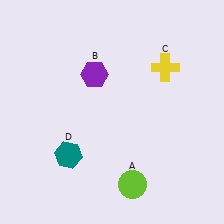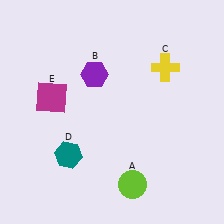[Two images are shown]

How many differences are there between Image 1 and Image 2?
There is 1 difference between the two images.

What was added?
A magenta square (E) was added in Image 2.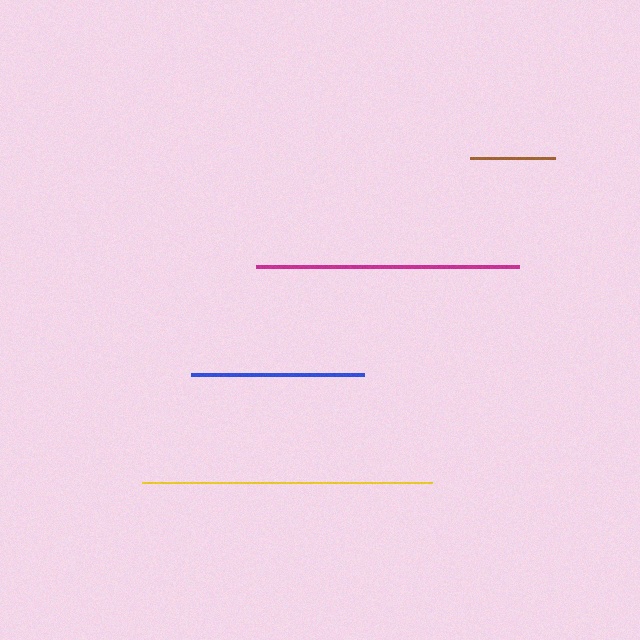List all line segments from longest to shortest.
From longest to shortest: yellow, magenta, blue, brown.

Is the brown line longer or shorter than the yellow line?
The yellow line is longer than the brown line.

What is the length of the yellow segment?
The yellow segment is approximately 290 pixels long.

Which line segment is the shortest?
The brown line is the shortest at approximately 84 pixels.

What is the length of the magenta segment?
The magenta segment is approximately 263 pixels long.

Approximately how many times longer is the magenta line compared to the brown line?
The magenta line is approximately 3.1 times the length of the brown line.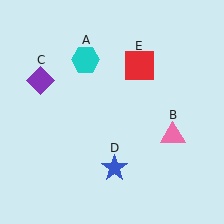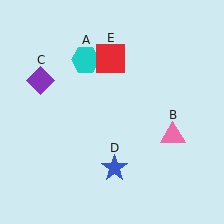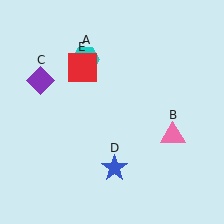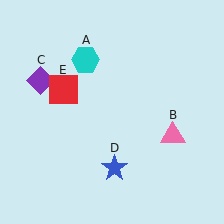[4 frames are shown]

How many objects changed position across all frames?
1 object changed position: red square (object E).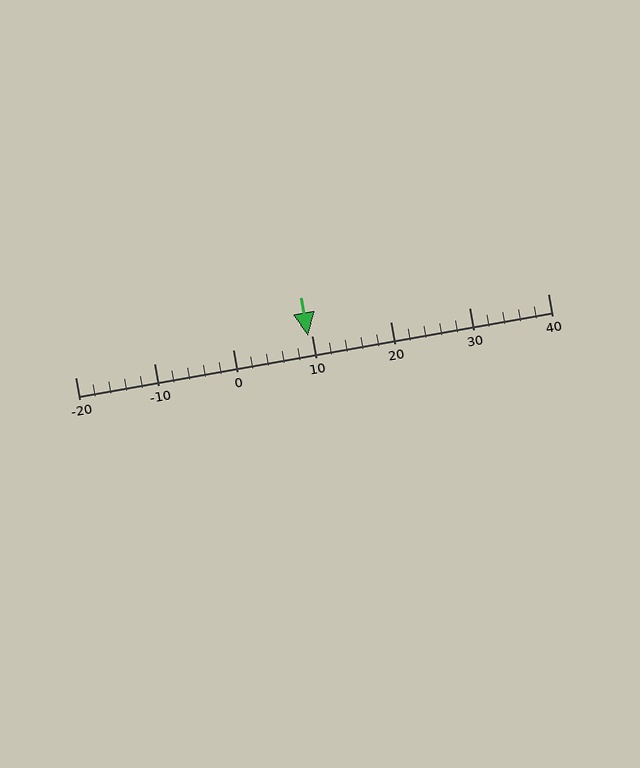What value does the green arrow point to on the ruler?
The green arrow points to approximately 10.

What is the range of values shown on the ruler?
The ruler shows values from -20 to 40.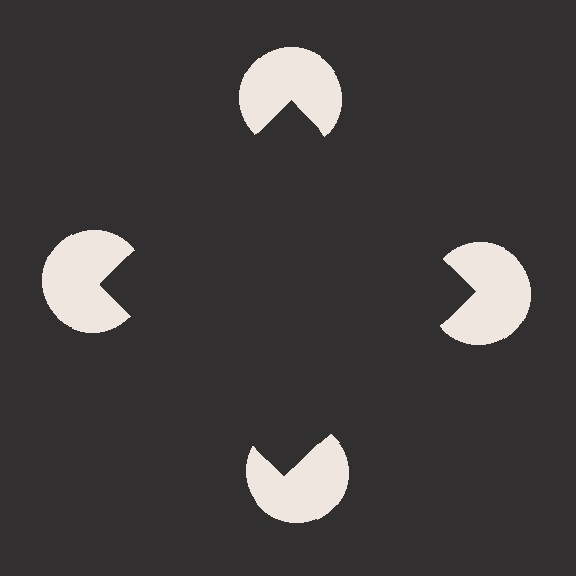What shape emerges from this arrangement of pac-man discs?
An illusory square — its edges are inferred from the aligned wedge cuts in the pac-man discs, not physically drawn.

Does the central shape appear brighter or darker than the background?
It typically appears slightly darker than the background, even though no actual brightness change is drawn.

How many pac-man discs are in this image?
There are 4 — one at each vertex of the illusory square.